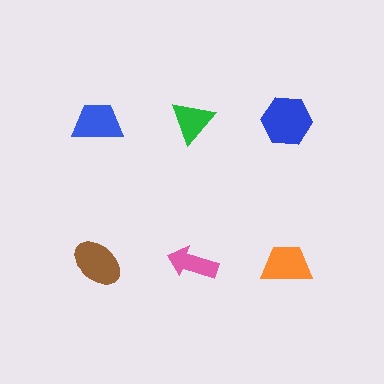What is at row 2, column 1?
A brown ellipse.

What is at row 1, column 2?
A green triangle.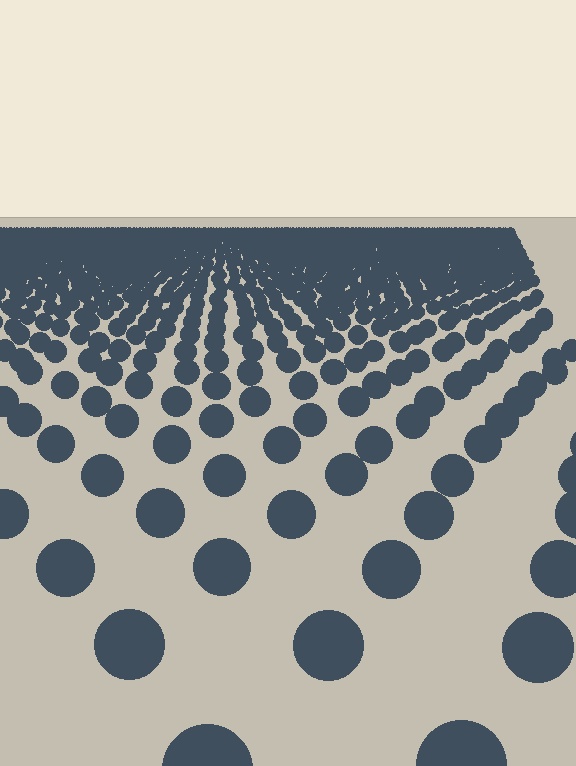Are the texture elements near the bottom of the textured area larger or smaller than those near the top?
Larger. Near the bottom, elements are closer to the viewer and appear at a bigger on-screen size.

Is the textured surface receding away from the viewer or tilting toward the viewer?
The surface is receding away from the viewer. Texture elements get smaller and denser toward the top.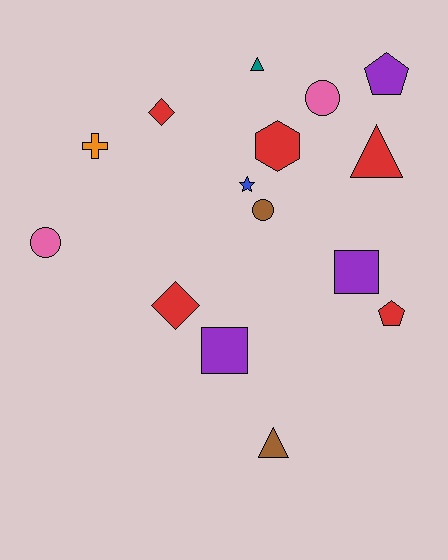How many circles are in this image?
There are 3 circles.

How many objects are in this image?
There are 15 objects.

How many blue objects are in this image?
There is 1 blue object.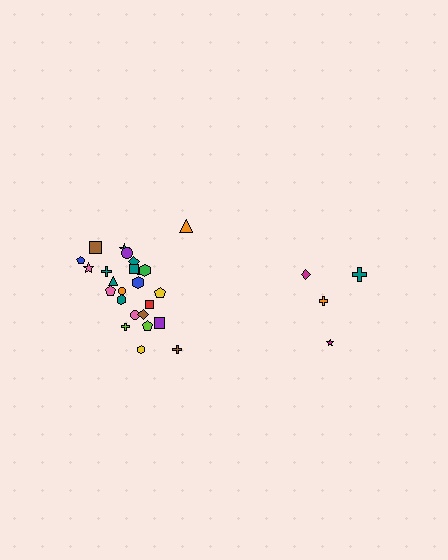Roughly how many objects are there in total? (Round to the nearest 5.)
Roughly 30 objects in total.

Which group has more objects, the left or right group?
The left group.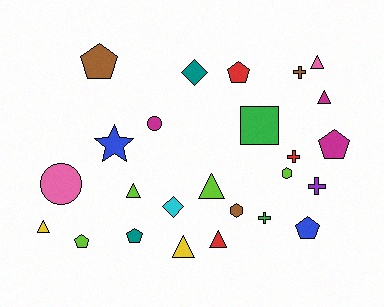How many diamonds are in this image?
There are 2 diamonds.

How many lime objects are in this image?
There are 4 lime objects.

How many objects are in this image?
There are 25 objects.